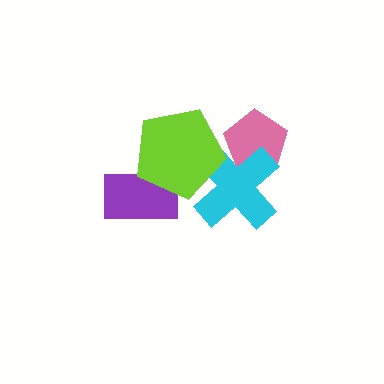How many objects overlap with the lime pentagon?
2 objects overlap with the lime pentagon.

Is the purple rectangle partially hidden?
Yes, it is partially covered by another shape.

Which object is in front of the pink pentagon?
The cyan cross is in front of the pink pentagon.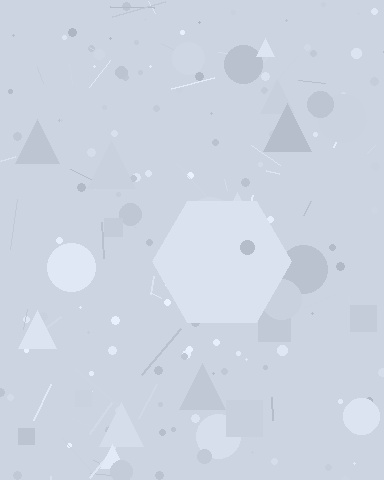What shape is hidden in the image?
A hexagon is hidden in the image.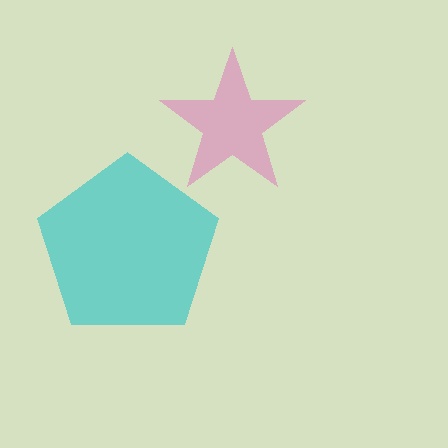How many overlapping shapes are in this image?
There are 2 overlapping shapes in the image.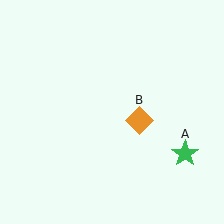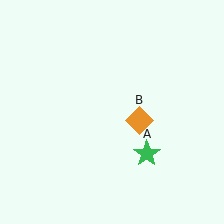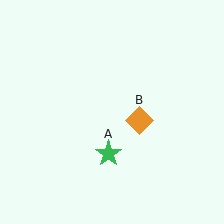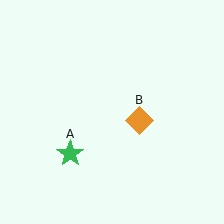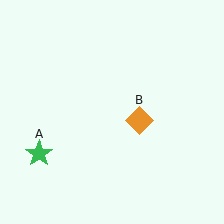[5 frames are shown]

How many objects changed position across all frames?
1 object changed position: green star (object A).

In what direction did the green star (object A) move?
The green star (object A) moved left.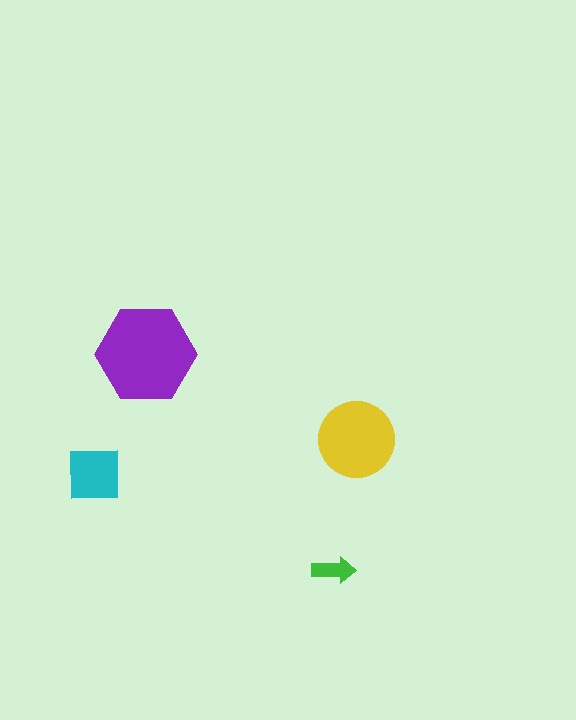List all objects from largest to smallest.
The purple hexagon, the yellow circle, the cyan square, the green arrow.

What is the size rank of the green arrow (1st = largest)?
4th.